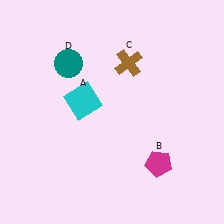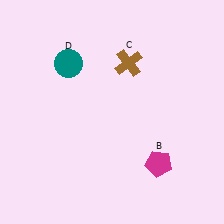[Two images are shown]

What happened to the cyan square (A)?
The cyan square (A) was removed in Image 2. It was in the top-left area of Image 1.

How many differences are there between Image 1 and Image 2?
There is 1 difference between the two images.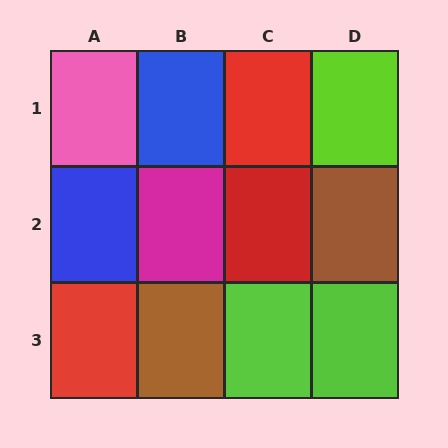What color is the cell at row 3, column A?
Red.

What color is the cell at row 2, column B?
Magenta.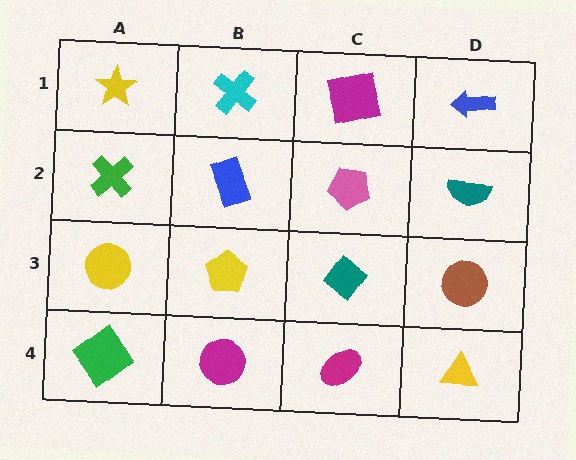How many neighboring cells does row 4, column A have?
2.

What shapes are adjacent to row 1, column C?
A pink pentagon (row 2, column C), a cyan cross (row 1, column B), a blue arrow (row 1, column D).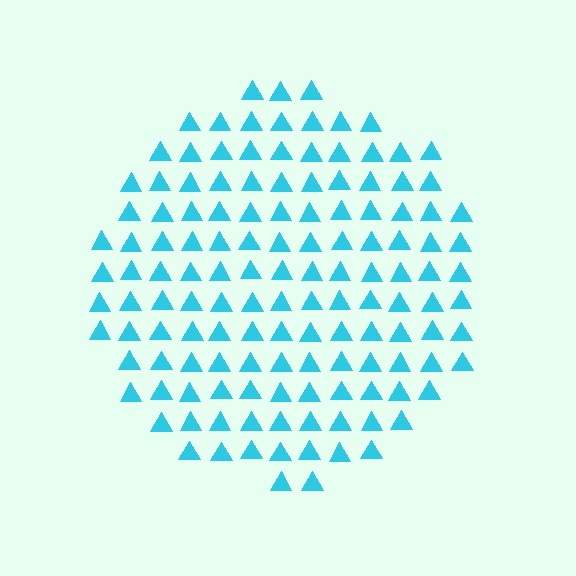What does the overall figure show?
The overall figure shows a circle.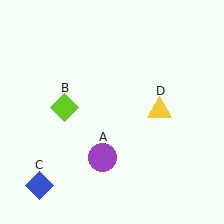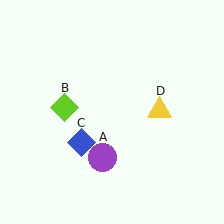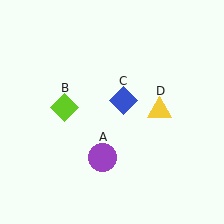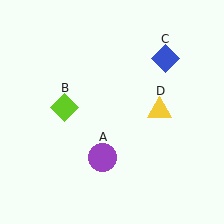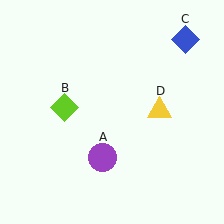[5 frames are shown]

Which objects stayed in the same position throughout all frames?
Purple circle (object A) and lime diamond (object B) and yellow triangle (object D) remained stationary.